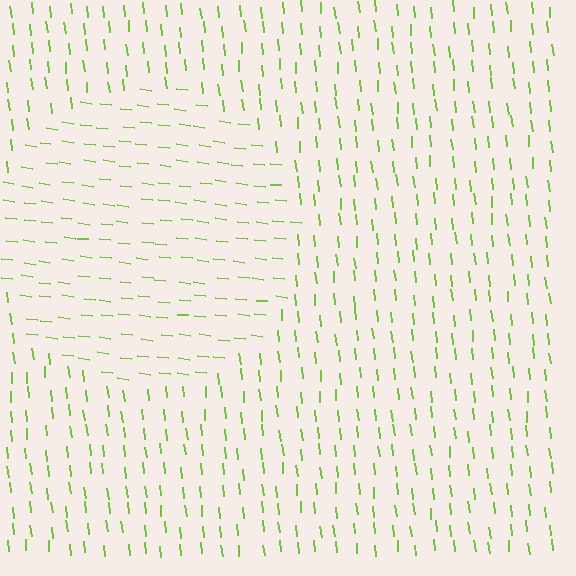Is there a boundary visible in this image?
Yes, there is a texture boundary formed by a change in line orientation.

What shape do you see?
I see a circle.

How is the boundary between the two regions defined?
The boundary is defined purely by a change in line orientation (approximately 77 degrees difference). All lines are the same color and thickness.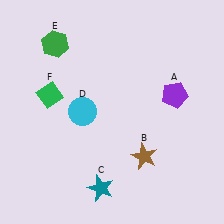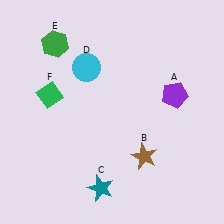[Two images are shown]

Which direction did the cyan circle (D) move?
The cyan circle (D) moved up.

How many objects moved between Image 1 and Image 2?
1 object moved between the two images.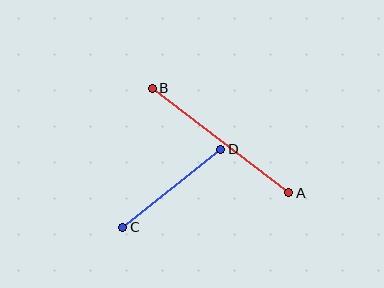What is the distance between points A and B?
The distance is approximately 172 pixels.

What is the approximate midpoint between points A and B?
The midpoint is at approximately (220, 141) pixels.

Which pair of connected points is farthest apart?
Points A and B are farthest apart.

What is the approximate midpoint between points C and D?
The midpoint is at approximately (172, 188) pixels.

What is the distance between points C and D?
The distance is approximately 125 pixels.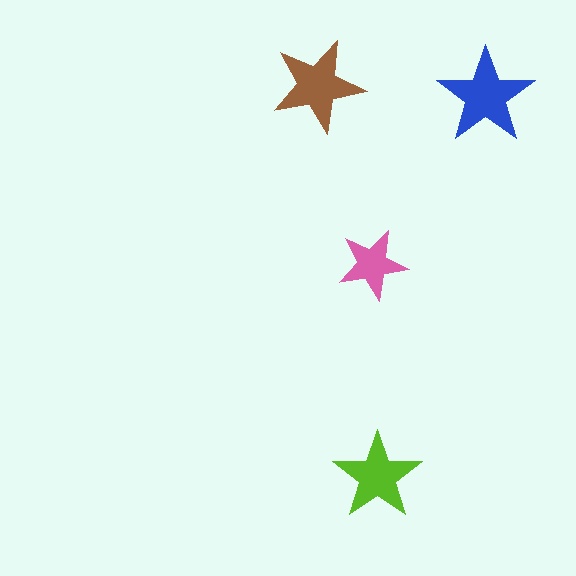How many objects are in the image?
There are 4 objects in the image.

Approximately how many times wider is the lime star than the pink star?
About 1.5 times wider.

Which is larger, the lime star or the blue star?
The blue one.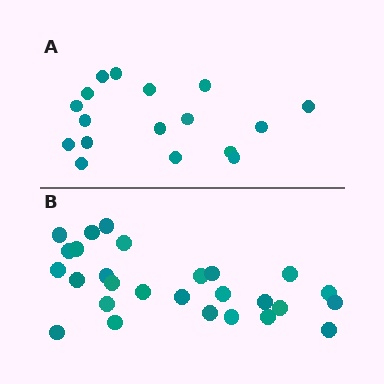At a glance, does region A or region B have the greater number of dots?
Region B (the bottom region) has more dots.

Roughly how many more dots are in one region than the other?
Region B has roughly 10 or so more dots than region A.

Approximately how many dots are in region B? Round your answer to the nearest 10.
About 30 dots. (The exact count is 27, which rounds to 30.)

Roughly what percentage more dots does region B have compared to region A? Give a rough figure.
About 60% more.